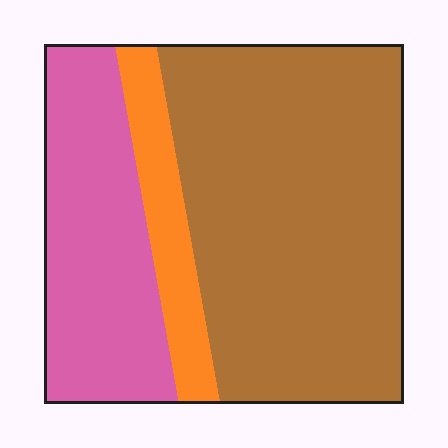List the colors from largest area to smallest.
From largest to smallest: brown, pink, orange.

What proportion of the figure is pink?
Pink covers around 30% of the figure.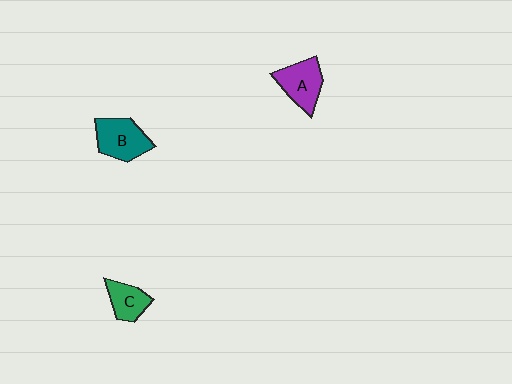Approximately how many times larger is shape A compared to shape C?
Approximately 1.4 times.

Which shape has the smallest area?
Shape C (green).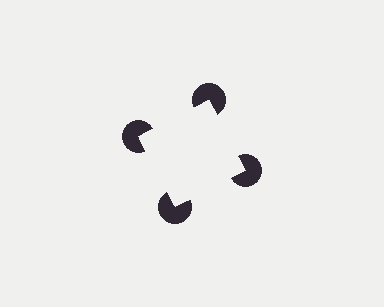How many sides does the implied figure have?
4 sides.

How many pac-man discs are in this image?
There are 4 — one at each vertex of the illusory square.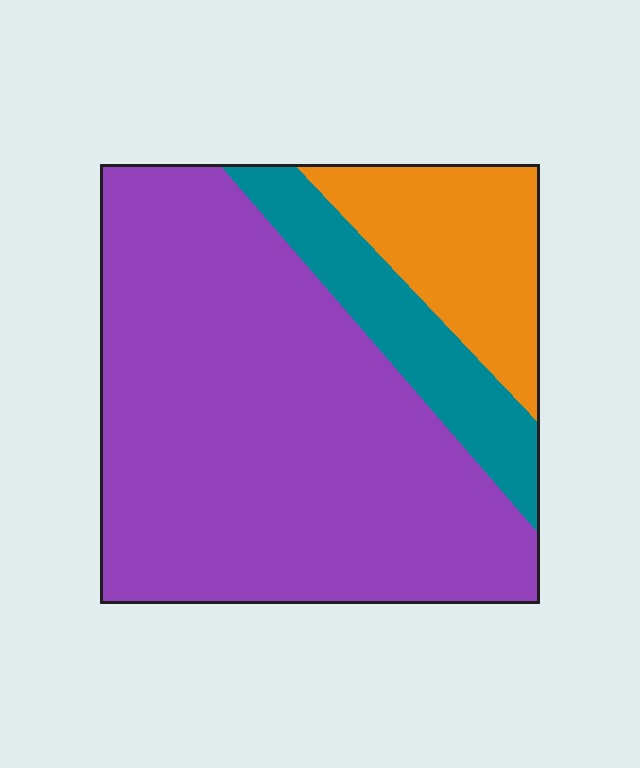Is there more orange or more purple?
Purple.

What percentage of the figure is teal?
Teal covers 14% of the figure.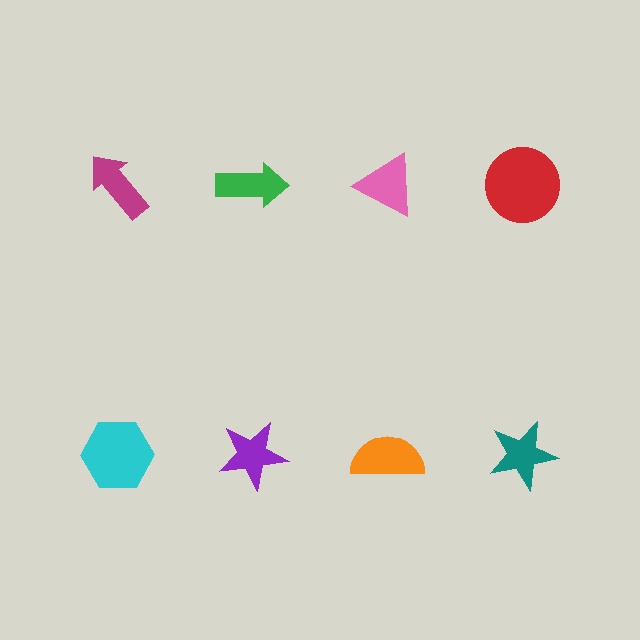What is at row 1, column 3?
A pink triangle.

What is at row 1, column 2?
A green arrow.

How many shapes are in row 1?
4 shapes.